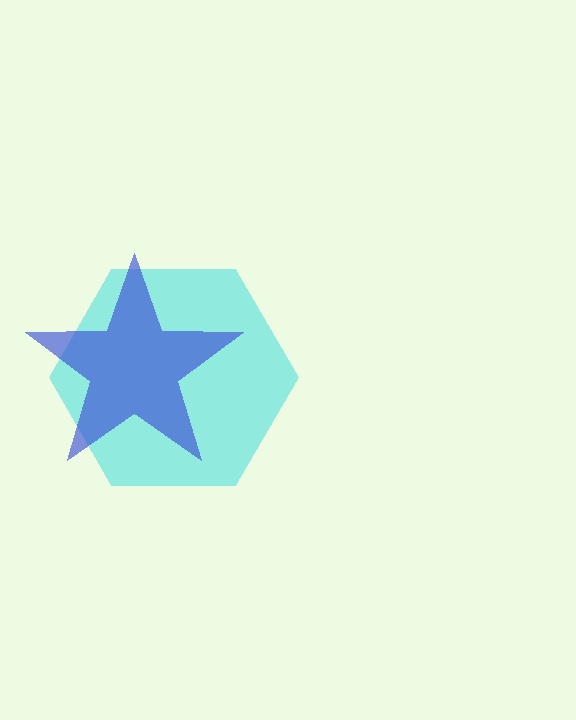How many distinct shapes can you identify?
There are 2 distinct shapes: a cyan hexagon, a blue star.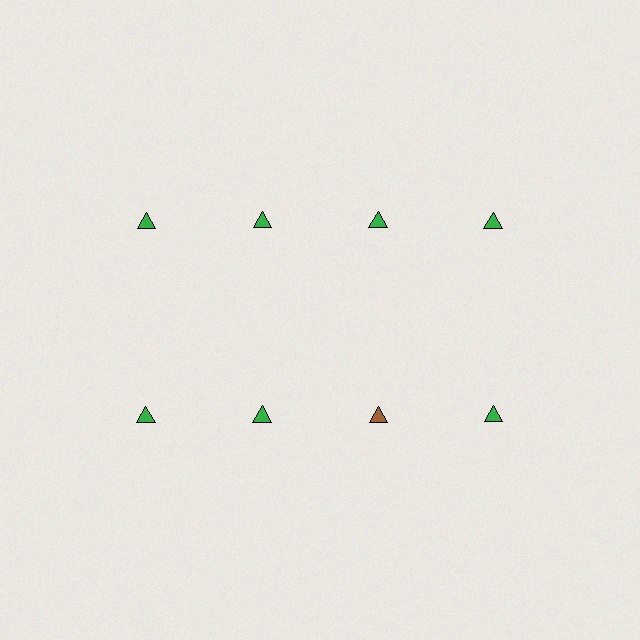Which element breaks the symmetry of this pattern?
The brown triangle in the second row, center column breaks the symmetry. All other shapes are green triangles.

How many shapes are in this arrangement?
There are 8 shapes arranged in a grid pattern.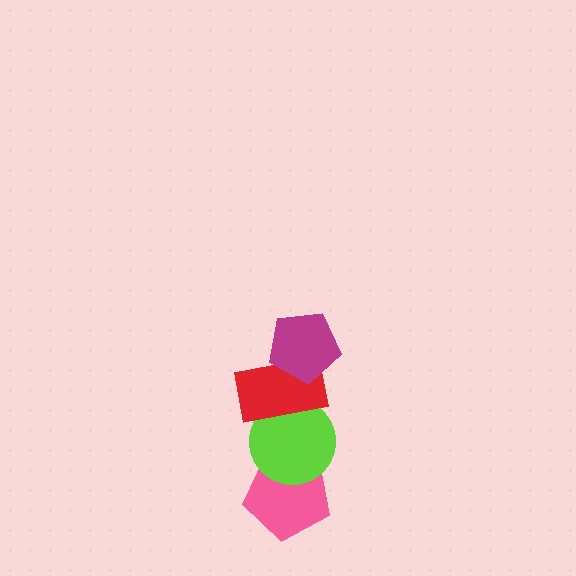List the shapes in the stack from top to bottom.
From top to bottom: the magenta pentagon, the red rectangle, the lime circle, the pink pentagon.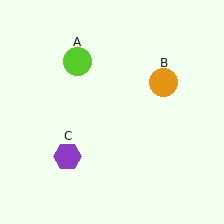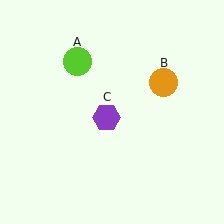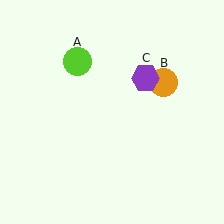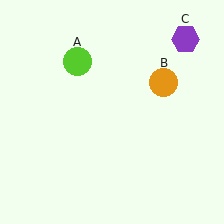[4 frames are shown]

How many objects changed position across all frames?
1 object changed position: purple hexagon (object C).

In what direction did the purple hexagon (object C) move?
The purple hexagon (object C) moved up and to the right.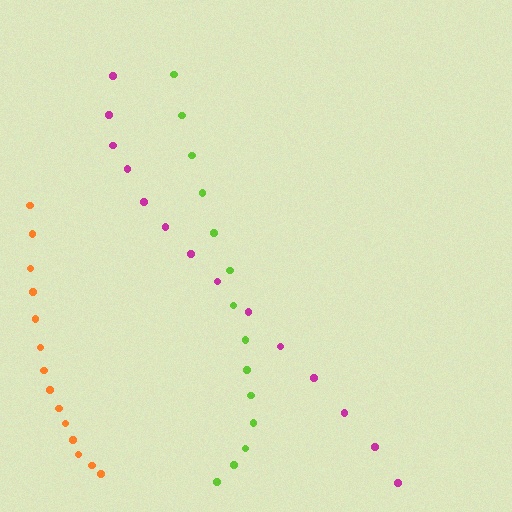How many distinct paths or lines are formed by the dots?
There are 3 distinct paths.